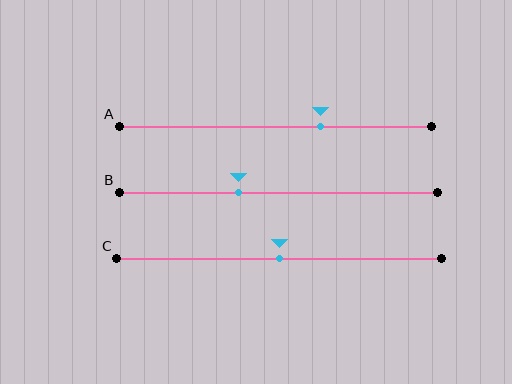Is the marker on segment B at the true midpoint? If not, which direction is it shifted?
No, the marker on segment B is shifted to the left by about 13% of the segment length.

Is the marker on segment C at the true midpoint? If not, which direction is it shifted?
Yes, the marker on segment C is at the true midpoint.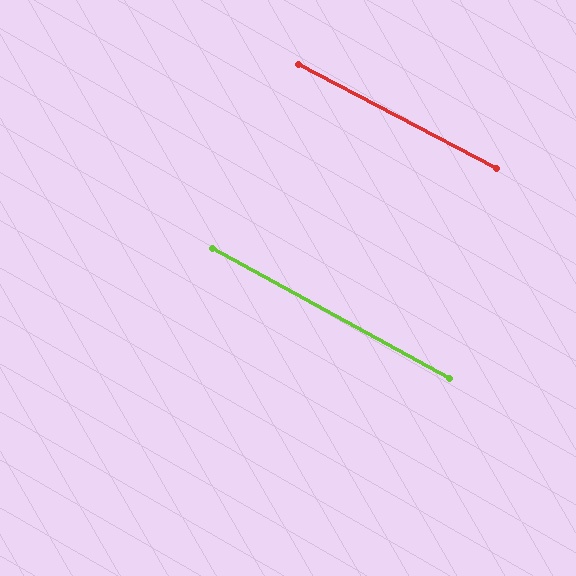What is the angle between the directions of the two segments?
Approximately 1 degree.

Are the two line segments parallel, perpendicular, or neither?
Parallel — their directions differ by only 1.0°.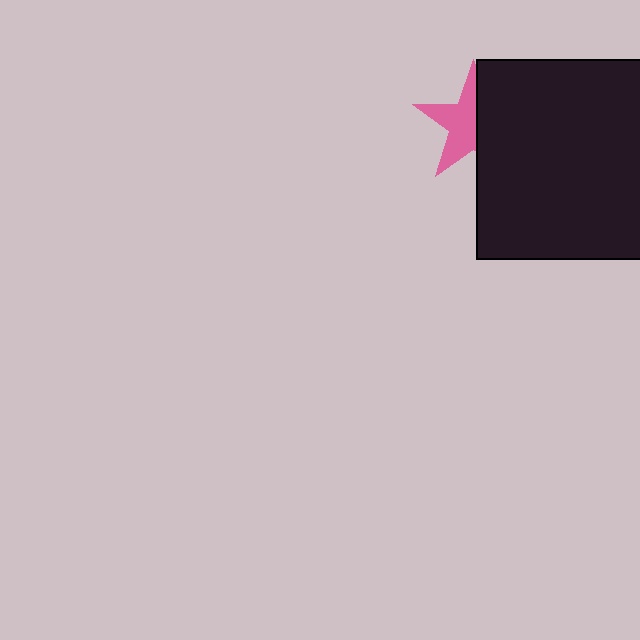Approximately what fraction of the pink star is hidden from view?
Roughly 47% of the pink star is hidden behind the black square.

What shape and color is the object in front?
The object in front is a black square.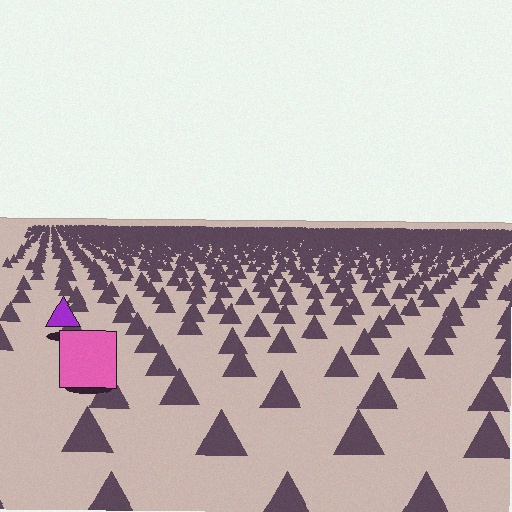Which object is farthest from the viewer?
The purple triangle is farthest from the viewer. It appears smaller and the ground texture around it is denser.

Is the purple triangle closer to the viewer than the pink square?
No. The pink square is closer — you can tell from the texture gradient: the ground texture is coarser near it.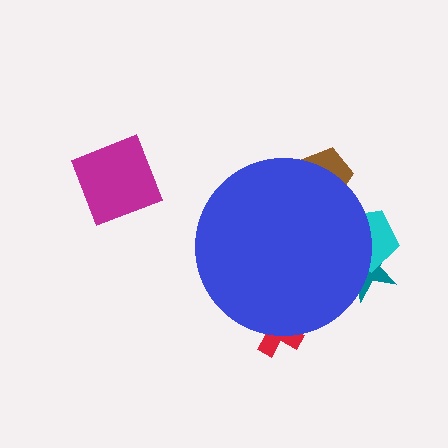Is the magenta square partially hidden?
No, the magenta square is fully visible.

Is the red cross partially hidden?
Yes, the red cross is partially hidden behind the blue circle.